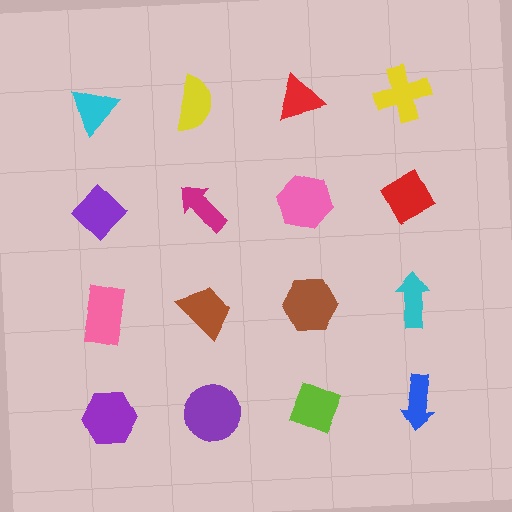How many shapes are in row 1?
4 shapes.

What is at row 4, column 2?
A purple circle.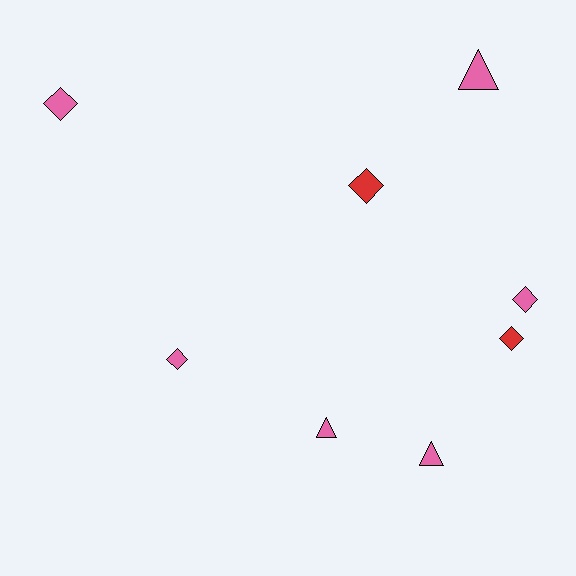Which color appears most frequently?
Pink, with 6 objects.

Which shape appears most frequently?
Diamond, with 5 objects.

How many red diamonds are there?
There are 2 red diamonds.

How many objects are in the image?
There are 8 objects.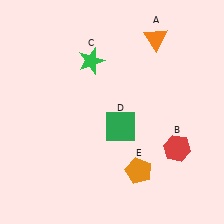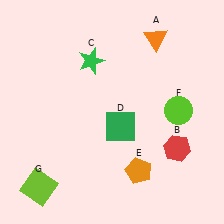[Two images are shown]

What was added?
A lime circle (F), a lime square (G) were added in Image 2.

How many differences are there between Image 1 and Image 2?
There are 2 differences between the two images.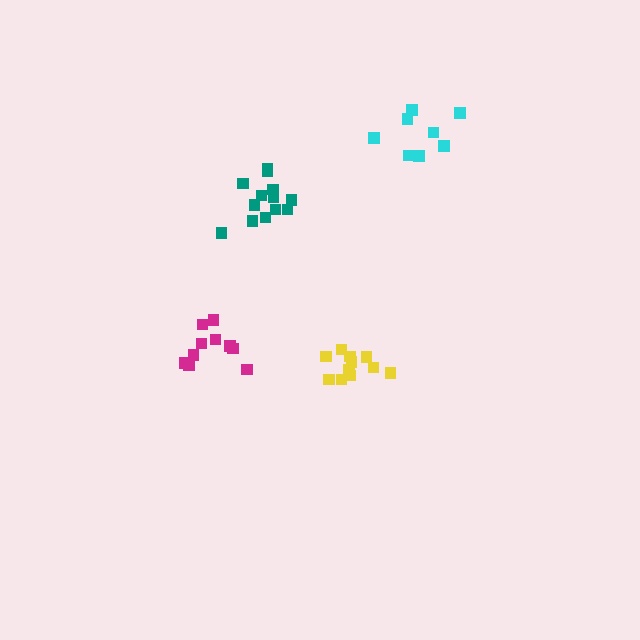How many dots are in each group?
Group 1: 11 dots, Group 2: 8 dots, Group 3: 10 dots, Group 4: 13 dots (42 total).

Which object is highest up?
The cyan cluster is topmost.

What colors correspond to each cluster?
The clusters are colored: yellow, cyan, magenta, teal.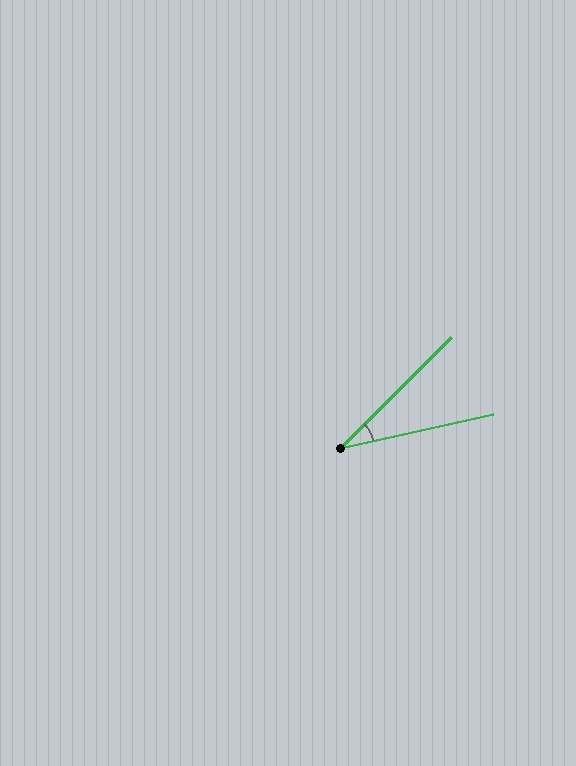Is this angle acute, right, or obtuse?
It is acute.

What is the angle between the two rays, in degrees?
Approximately 33 degrees.